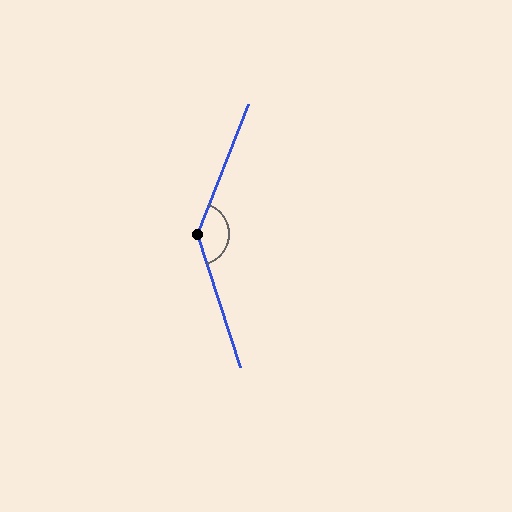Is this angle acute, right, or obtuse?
It is obtuse.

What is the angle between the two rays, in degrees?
Approximately 141 degrees.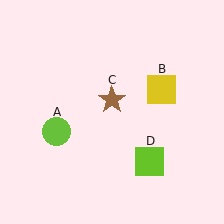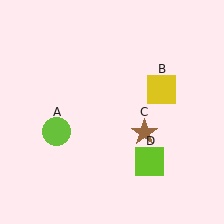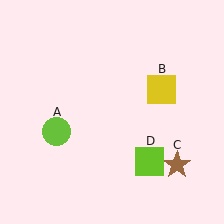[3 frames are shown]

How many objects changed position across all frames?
1 object changed position: brown star (object C).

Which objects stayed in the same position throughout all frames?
Lime circle (object A) and yellow square (object B) and lime square (object D) remained stationary.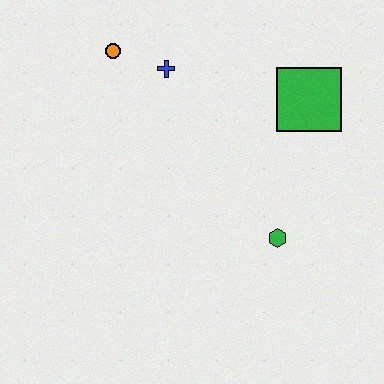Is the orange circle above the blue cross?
Yes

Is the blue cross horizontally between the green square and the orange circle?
Yes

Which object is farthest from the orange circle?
The green hexagon is farthest from the orange circle.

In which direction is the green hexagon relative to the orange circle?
The green hexagon is below the orange circle.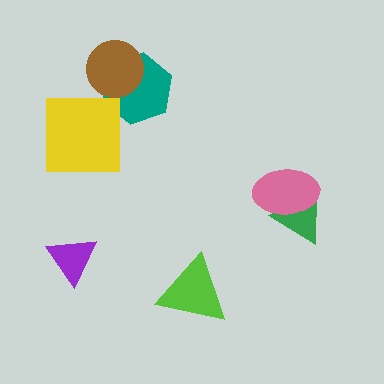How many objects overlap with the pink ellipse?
1 object overlaps with the pink ellipse.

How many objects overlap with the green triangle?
1 object overlaps with the green triangle.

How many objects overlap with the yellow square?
0 objects overlap with the yellow square.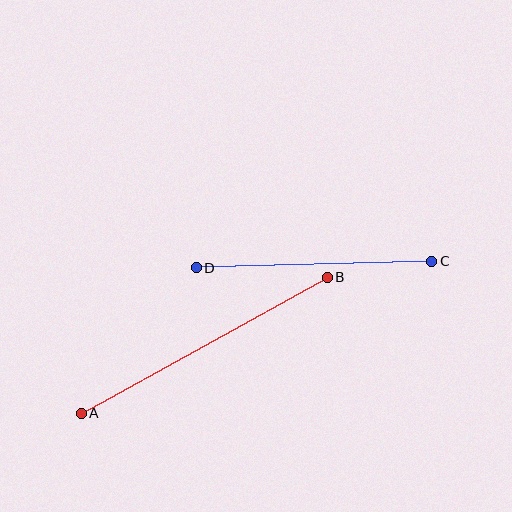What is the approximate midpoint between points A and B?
The midpoint is at approximately (204, 345) pixels.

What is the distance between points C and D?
The distance is approximately 235 pixels.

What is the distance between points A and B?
The distance is approximately 281 pixels.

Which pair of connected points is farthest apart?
Points A and B are farthest apart.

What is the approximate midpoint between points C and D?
The midpoint is at approximately (314, 264) pixels.